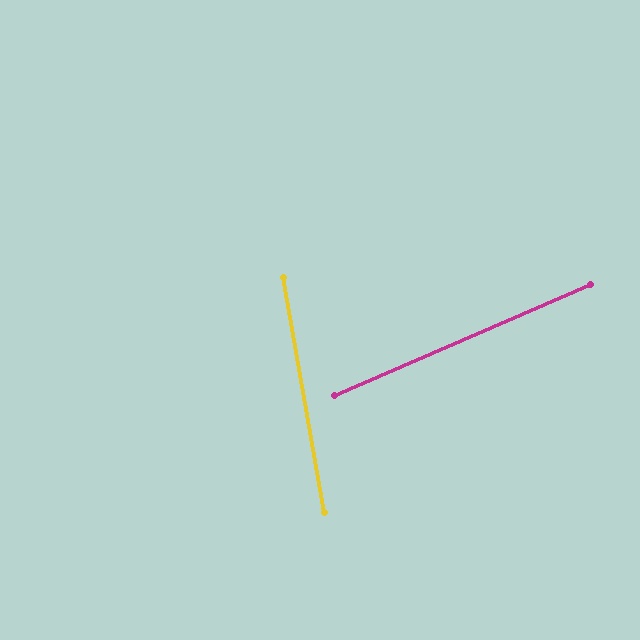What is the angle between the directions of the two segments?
Approximately 76 degrees.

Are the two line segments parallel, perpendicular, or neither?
Neither parallel nor perpendicular — they differ by about 76°.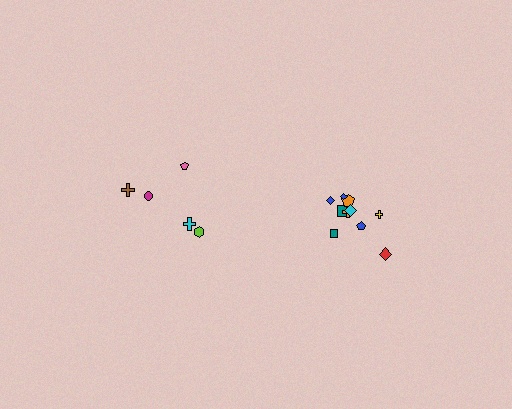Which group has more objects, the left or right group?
The right group.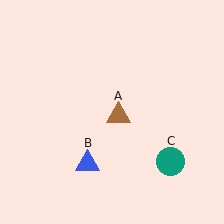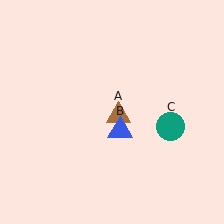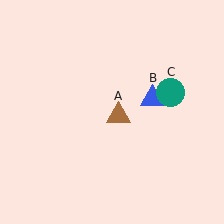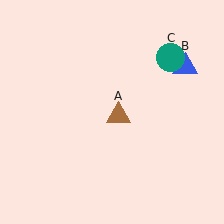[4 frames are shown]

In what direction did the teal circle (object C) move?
The teal circle (object C) moved up.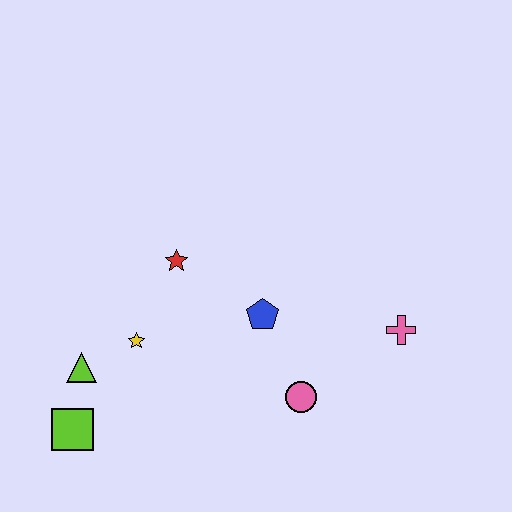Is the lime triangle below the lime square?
No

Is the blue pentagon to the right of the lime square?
Yes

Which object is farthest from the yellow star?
The pink cross is farthest from the yellow star.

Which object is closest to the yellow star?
The lime triangle is closest to the yellow star.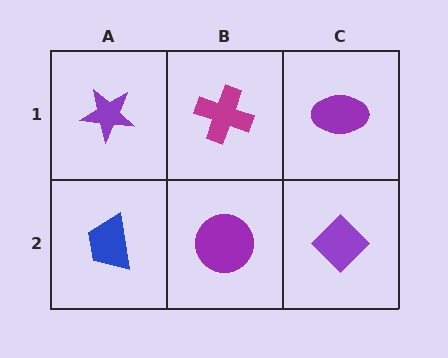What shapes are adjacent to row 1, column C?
A purple diamond (row 2, column C), a magenta cross (row 1, column B).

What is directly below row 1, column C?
A purple diamond.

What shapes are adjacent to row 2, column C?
A purple ellipse (row 1, column C), a purple circle (row 2, column B).